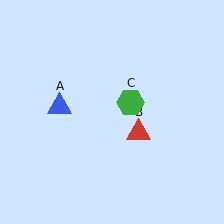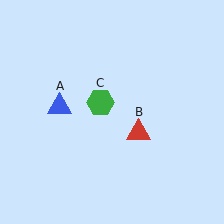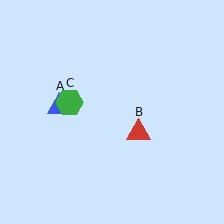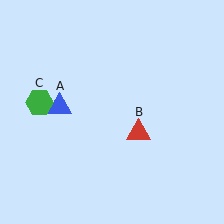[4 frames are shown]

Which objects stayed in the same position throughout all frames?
Blue triangle (object A) and red triangle (object B) remained stationary.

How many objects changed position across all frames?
1 object changed position: green hexagon (object C).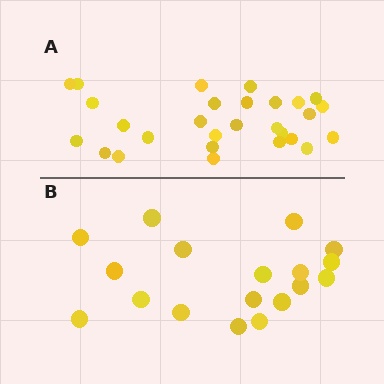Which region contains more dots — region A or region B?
Region A (the top region) has more dots.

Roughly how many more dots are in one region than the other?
Region A has roughly 10 or so more dots than region B.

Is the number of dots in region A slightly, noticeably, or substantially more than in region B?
Region A has substantially more. The ratio is roughly 1.6 to 1.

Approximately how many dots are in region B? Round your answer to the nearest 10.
About 20 dots. (The exact count is 18, which rounds to 20.)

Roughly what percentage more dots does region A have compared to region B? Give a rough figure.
About 55% more.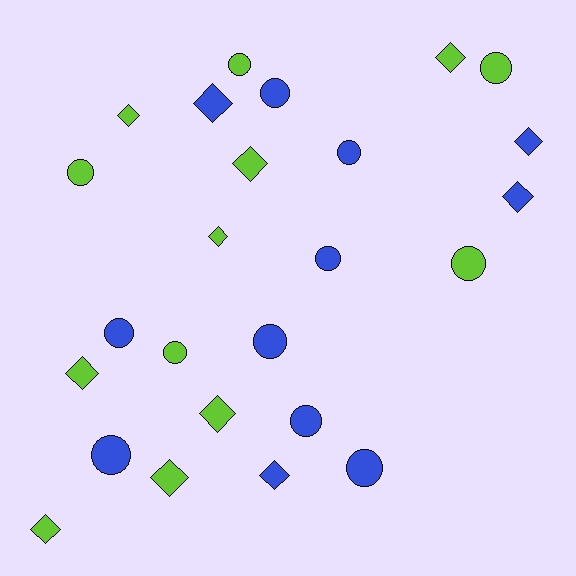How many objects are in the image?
There are 25 objects.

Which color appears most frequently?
Lime, with 13 objects.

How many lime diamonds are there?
There are 8 lime diamonds.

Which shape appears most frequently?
Circle, with 13 objects.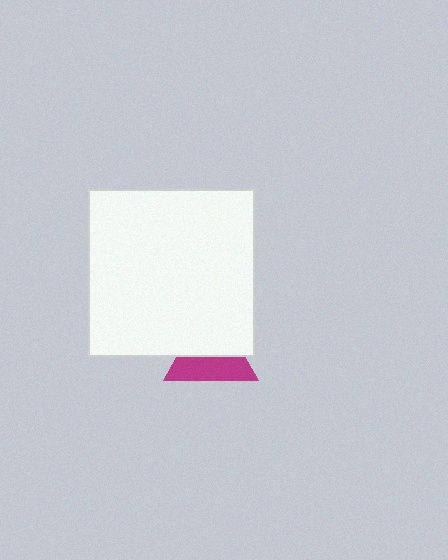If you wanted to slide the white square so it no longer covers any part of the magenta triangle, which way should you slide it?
Slide it up — that is the most direct way to separate the two shapes.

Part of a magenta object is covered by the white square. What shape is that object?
It is a triangle.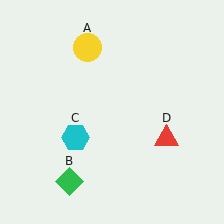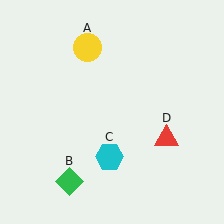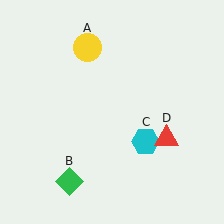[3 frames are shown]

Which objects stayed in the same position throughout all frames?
Yellow circle (object A) and green diamond (object B) and red triangle (object D) remained stationary.